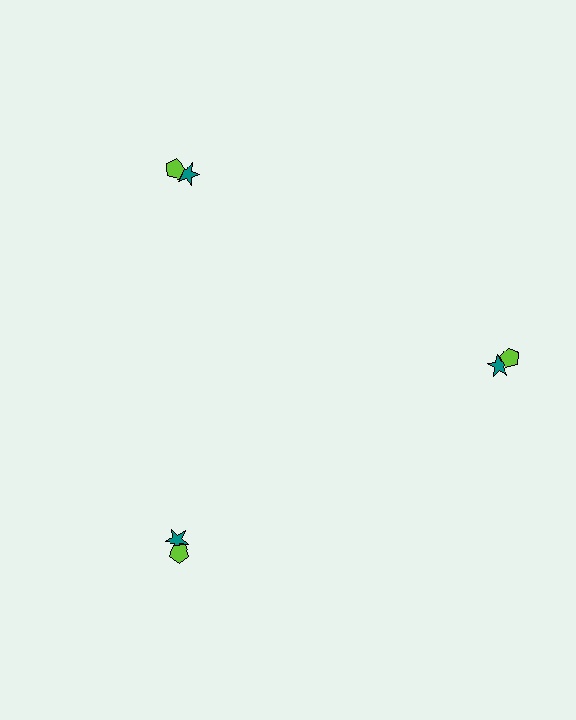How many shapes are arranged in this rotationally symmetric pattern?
There are 6 shapes, arranged in 3 groups of 2.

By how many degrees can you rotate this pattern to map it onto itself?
The pattern maps onto itself every 120 degrees of rotation.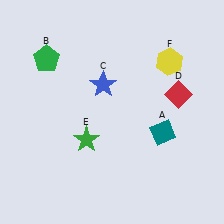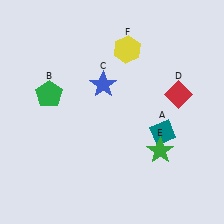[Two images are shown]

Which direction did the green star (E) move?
The green star (E) moved right.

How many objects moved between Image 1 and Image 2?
3 objects moved between the two images.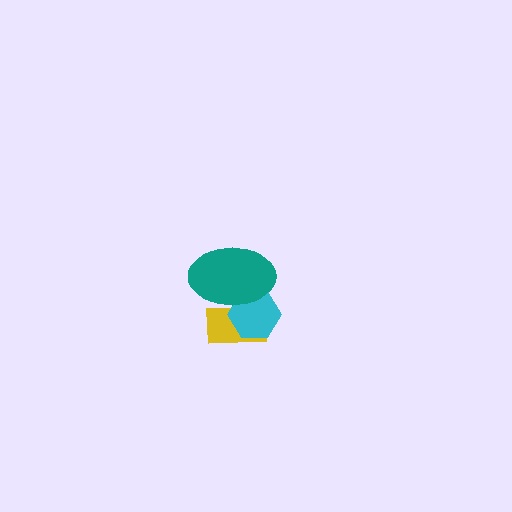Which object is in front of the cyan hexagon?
The teal ellipse is in front of the cyan hexagon.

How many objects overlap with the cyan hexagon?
2 objects overlap with the cyan hexagon.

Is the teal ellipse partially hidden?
No, no other shape covers it.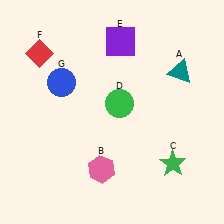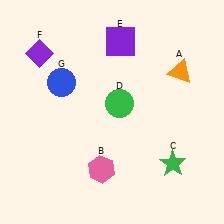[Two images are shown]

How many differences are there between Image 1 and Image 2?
There are 2 differences between the two images.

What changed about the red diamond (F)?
In Image 1, F is red. In Image 2, it changed to purple.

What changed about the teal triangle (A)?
In Image 1, A is teal. In Image 2, it changed to orange.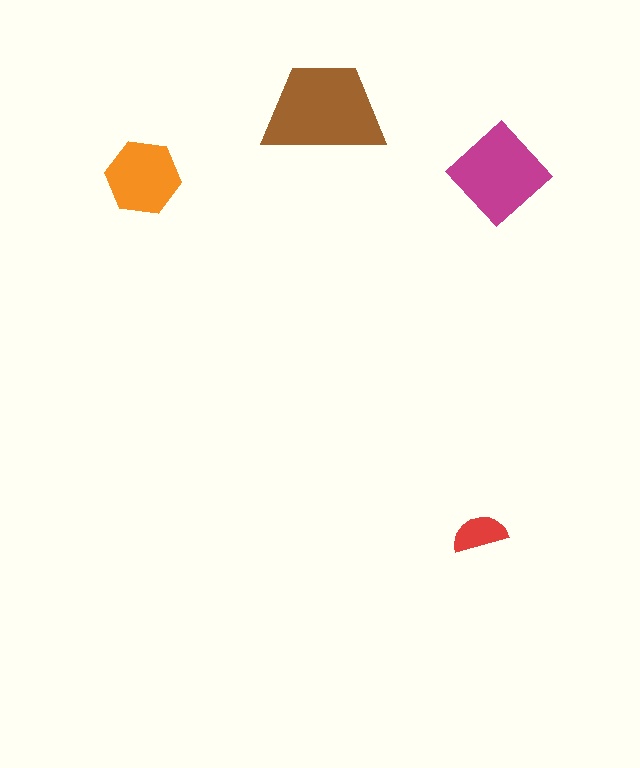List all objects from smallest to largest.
The red semicircle, the orange hexagon, the magenta diamond, the brown trapezoid.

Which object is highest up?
The brown trapezoid is topmost.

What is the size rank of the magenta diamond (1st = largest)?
2nd.